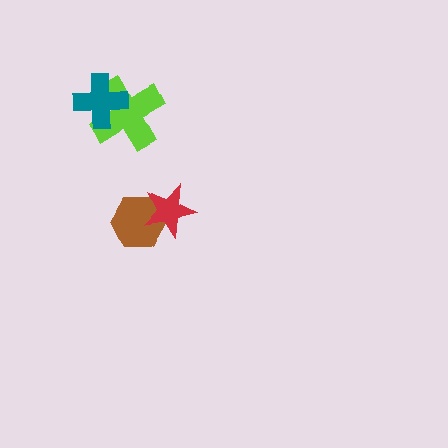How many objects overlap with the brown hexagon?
1 object overlaps with the brown hexagon.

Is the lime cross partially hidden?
Yes, it is partially covered by another shape.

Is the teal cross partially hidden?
No, no other shape covers it.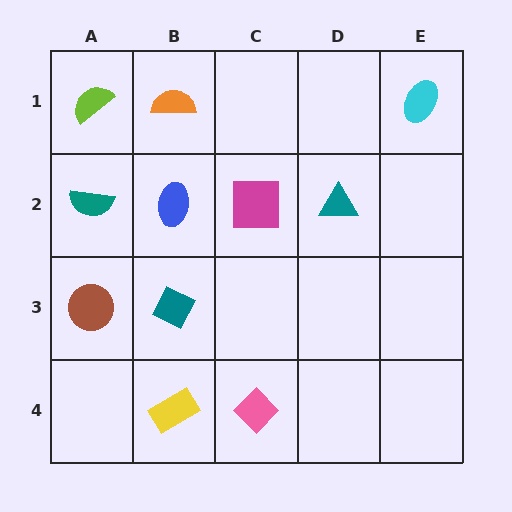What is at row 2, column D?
A teal triangle.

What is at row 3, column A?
A brown circle.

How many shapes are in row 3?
2 shapes.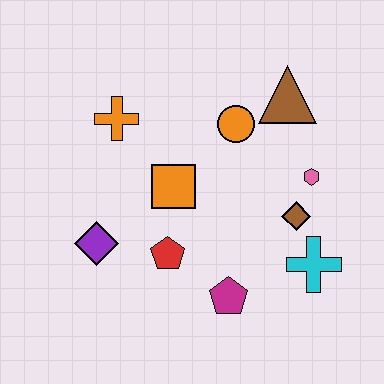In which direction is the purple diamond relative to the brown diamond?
The purple diamond is to the left of the brown diamond.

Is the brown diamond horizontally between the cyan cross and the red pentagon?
Yes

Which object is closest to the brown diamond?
The pink hexagon is closest to the brown diamond.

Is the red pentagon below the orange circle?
Yes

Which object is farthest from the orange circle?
The purple diamond is farthest from the orange circle.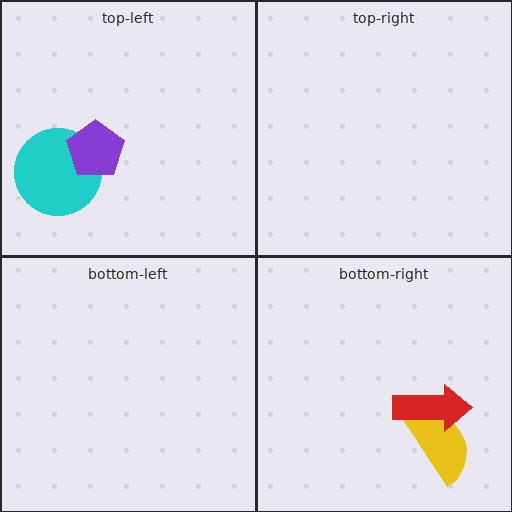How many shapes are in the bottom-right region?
2.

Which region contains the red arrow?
The bottom-right region.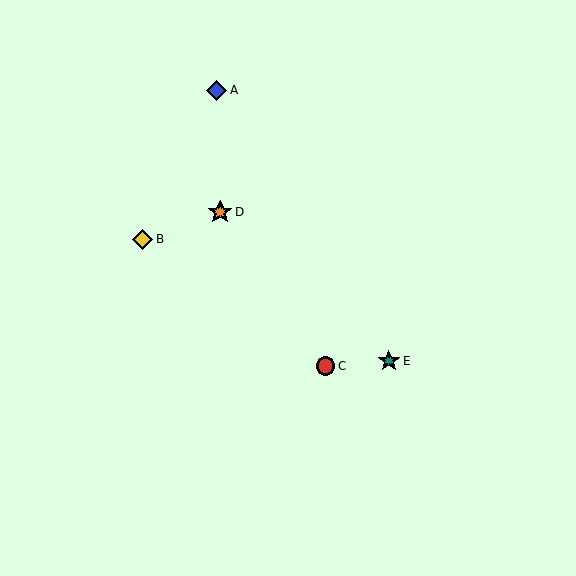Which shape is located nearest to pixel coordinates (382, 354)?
The teal star (labeled E) at (389, 361) is nearest to that location.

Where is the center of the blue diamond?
The center of the blue diamond is at (217, 90).